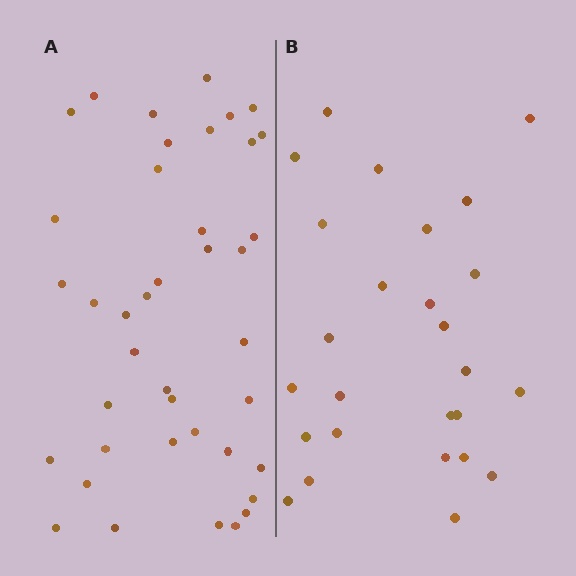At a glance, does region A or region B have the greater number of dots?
Region A (the left region) has more dots.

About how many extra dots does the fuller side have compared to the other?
Region A has approximately 15 more dots than region B.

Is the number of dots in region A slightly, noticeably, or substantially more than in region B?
Region A has substantially more. The ratio is roughly 1.5 to 1.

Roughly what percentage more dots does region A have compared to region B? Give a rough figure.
About 55% more.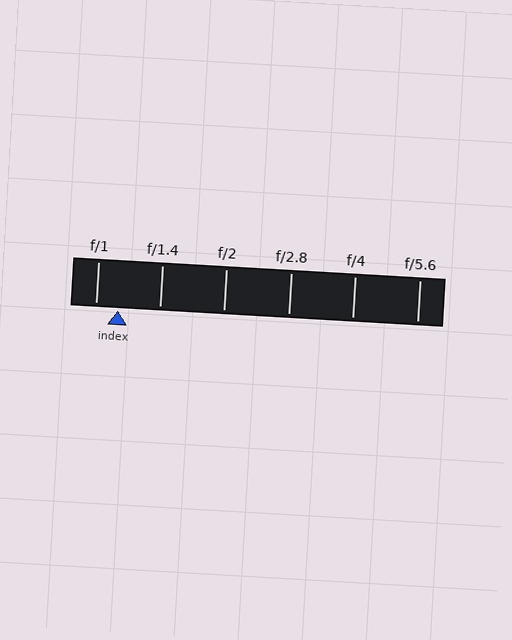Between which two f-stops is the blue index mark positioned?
The index mark is between f/1 and f/1.4.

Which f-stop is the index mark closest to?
The index mark is closest to f/1.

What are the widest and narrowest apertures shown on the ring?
The widest aperture shown is f/1 and the narrowest is f/5.6.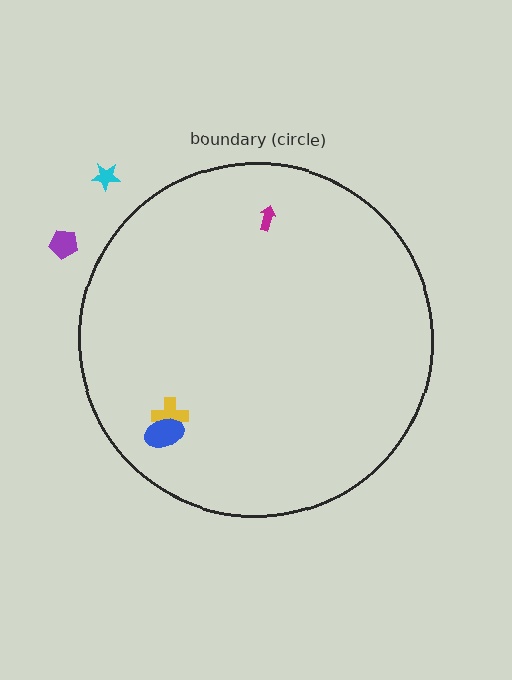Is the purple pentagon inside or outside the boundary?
Outside.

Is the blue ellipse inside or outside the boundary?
Inside.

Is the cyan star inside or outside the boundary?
Outside.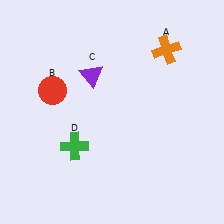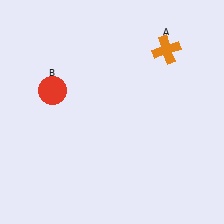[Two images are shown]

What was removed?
The purple triangle (C), the green cross (D) were removed in Image 2.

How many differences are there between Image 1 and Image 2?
There are 2 differences between the two images.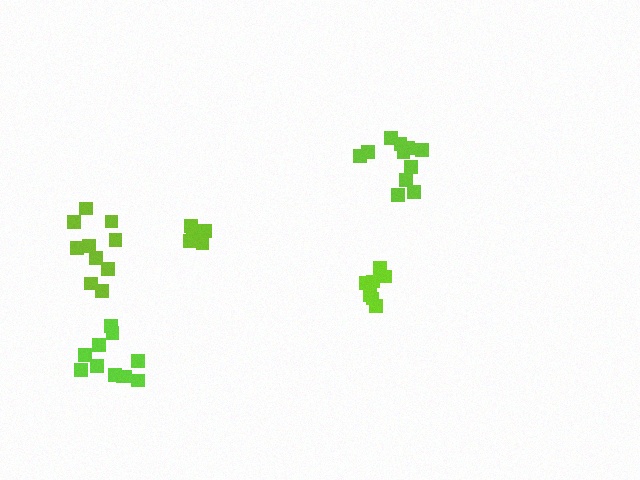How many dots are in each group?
Group 1: 11 dots, Group 2: 5 dots, Group 3: 7 dots, Group 4: 10 dots, Group 5: 11 dots (44 total).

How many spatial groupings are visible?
There are 5 spatial groupings.